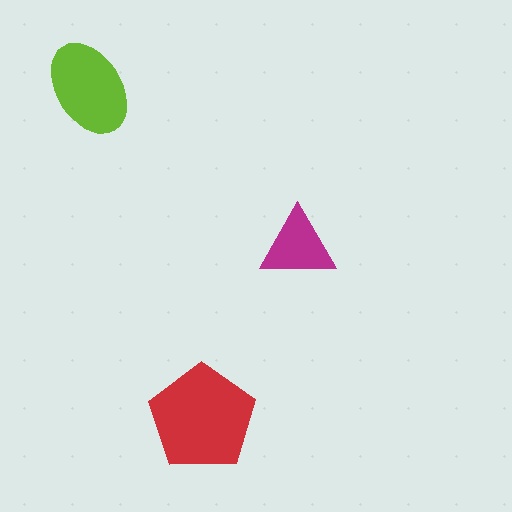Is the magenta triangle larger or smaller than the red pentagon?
Smaller.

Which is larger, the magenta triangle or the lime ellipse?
The lime ellipse.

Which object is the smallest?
The magenta triangle.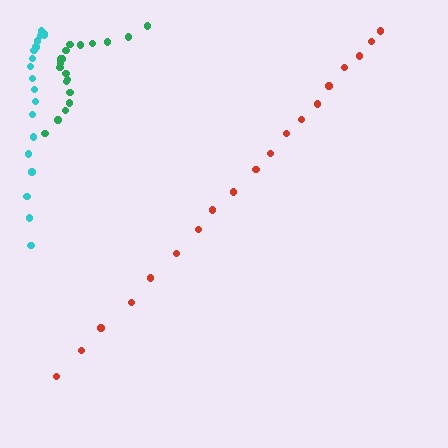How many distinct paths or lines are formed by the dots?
There are 3 distinct paths.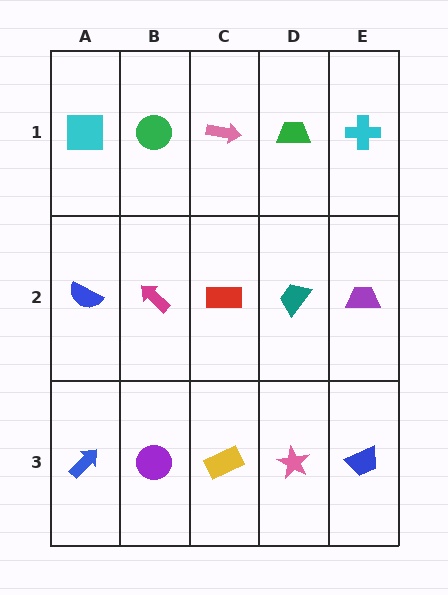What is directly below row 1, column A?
A blue semicircle.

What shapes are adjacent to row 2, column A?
A cyan square (row 1, column A), a blue arrow (row 3, column A), a magenta arrow (row 2, column B).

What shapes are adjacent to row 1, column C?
A red rectangle (row 2, column C), a green circle (row 1, column B), a green trapezoid (row 1, column D).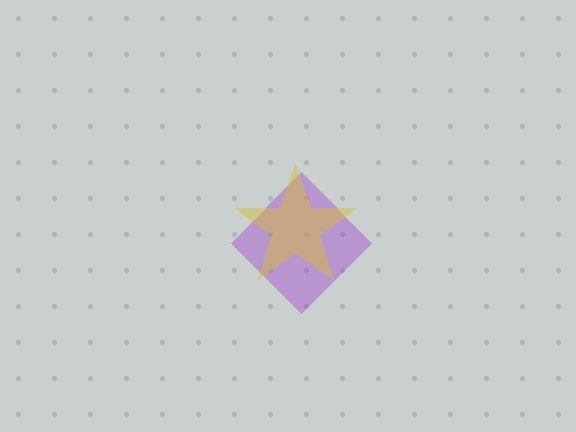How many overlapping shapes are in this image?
There are 2 overlapping shapes in the image.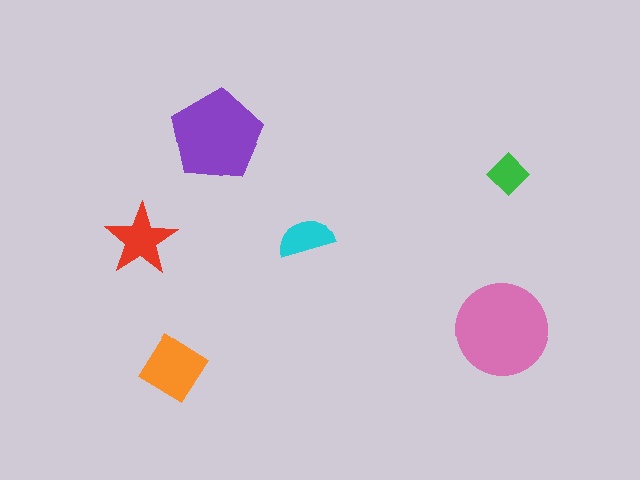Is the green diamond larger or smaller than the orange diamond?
Smaller.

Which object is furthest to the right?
The green diamond is rightmost.